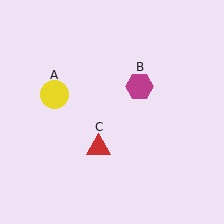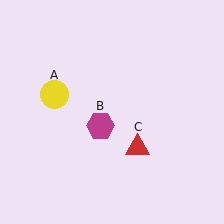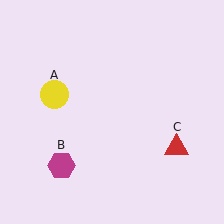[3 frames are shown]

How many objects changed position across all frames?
2 objects changed position: magenta hexagon (object B), red triangle (object C).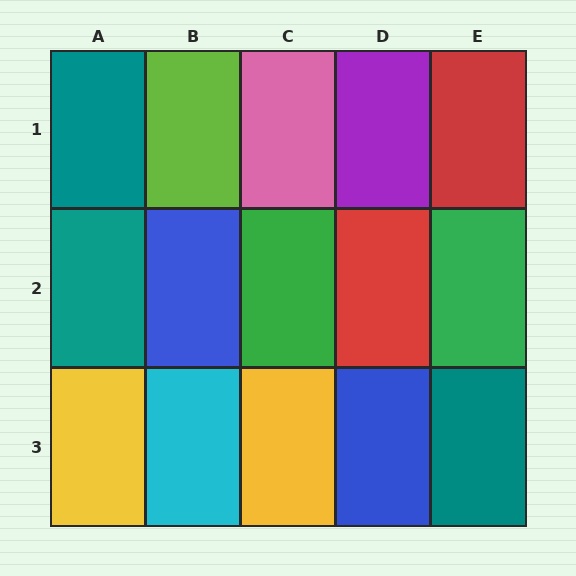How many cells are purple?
1 cell is purple.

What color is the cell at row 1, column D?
Purple.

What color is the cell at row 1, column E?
Red.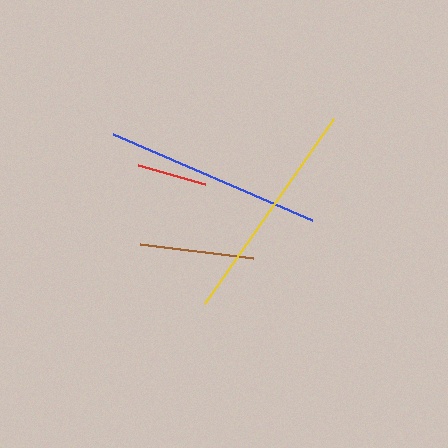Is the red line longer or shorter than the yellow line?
The yellow line is longer than the red line.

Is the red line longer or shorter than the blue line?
The blue line is longer than the red line.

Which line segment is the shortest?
The red line is the shortest at approximately 69 pixels.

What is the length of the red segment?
The red segment is approximately 69 pixels long.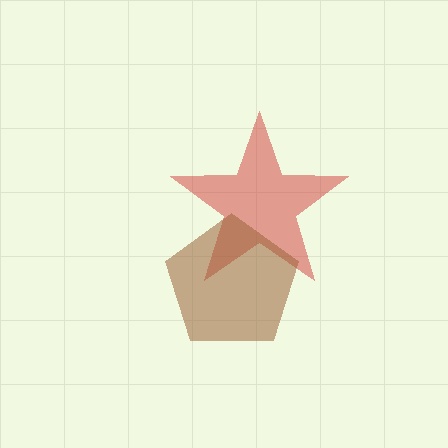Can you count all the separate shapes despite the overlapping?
Yes, there are 2 separate shapes.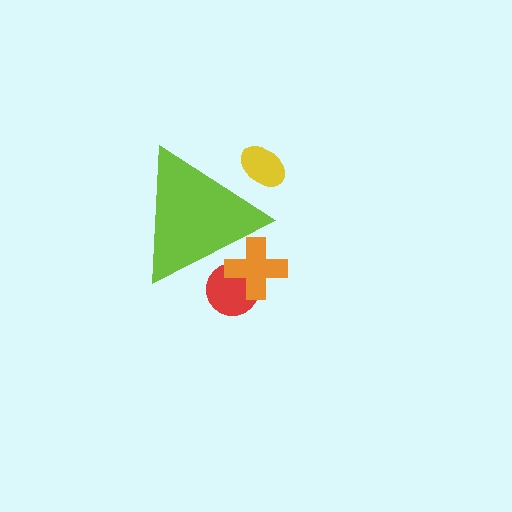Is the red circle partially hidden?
Yes, the red circle is partially hidden behind the lime triangle.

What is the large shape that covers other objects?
A lime triangle.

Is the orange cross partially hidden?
Yes, the orange cross is partially hidden behind the lime triangle.